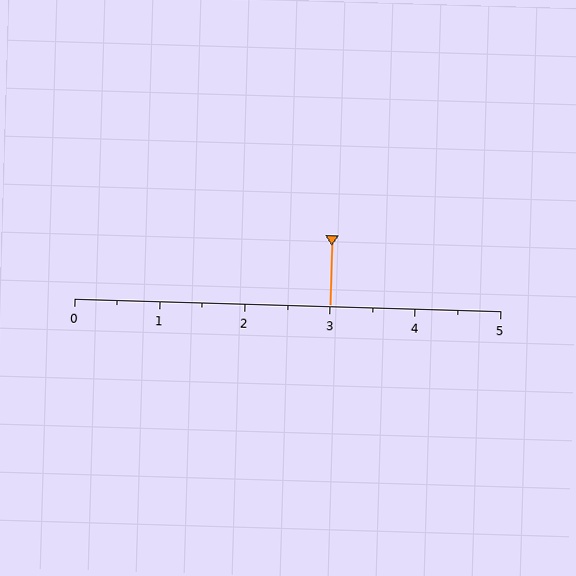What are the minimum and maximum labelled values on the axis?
The axis runs from 0 to 5.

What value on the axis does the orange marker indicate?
The marker indicates approximately 3.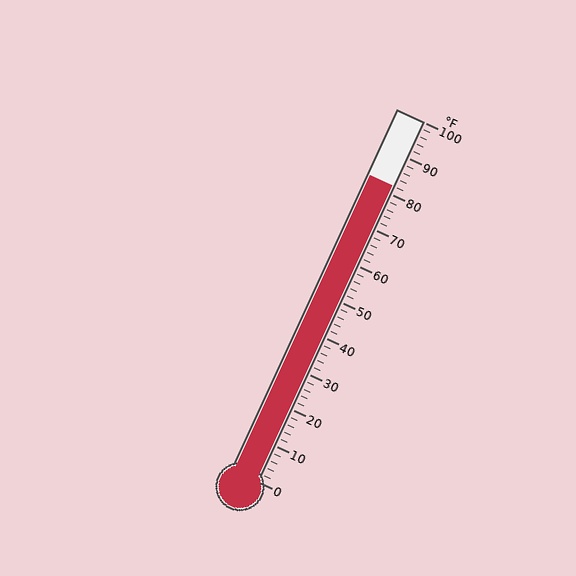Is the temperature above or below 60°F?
The temperature is above 60°F.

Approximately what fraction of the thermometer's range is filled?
The thermometer is filled to approximately 80% of its range.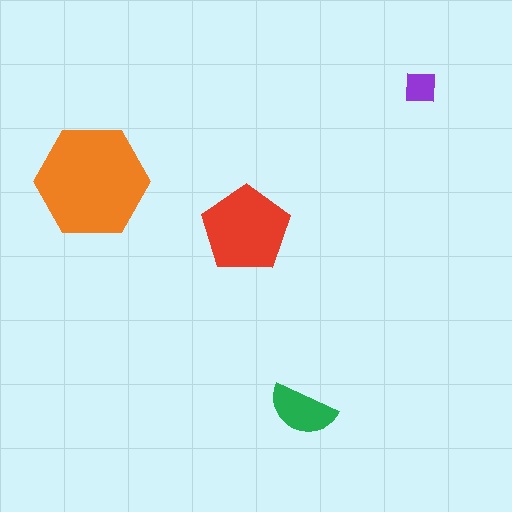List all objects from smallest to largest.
The purple square, the green semicircle, the red pentagon, the orange hexagon.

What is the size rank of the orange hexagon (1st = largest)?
1st.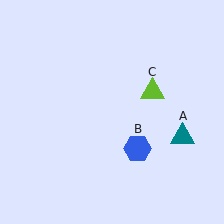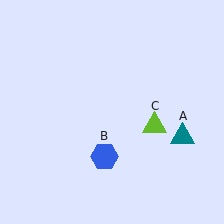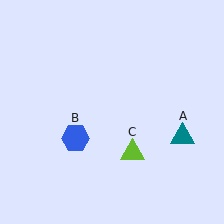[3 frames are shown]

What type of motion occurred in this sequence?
The blue hexagon (object B), lime triangle (object C) rotated clockwise around the center of the scene.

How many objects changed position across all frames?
2 objects changed position: blue hexagon (object B), lime triangle (object C).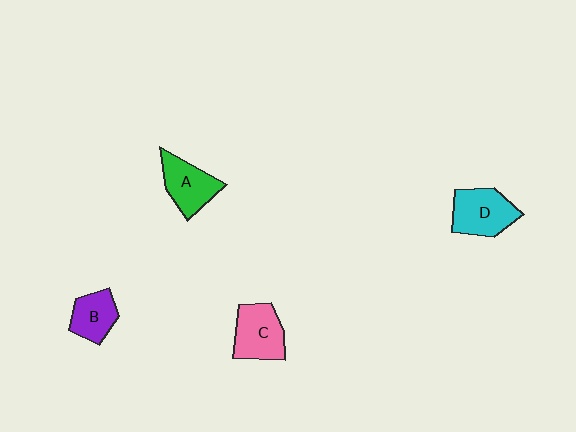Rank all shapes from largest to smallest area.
From largest to smallest: D (cyan), C (pink), A (green), B (purple).